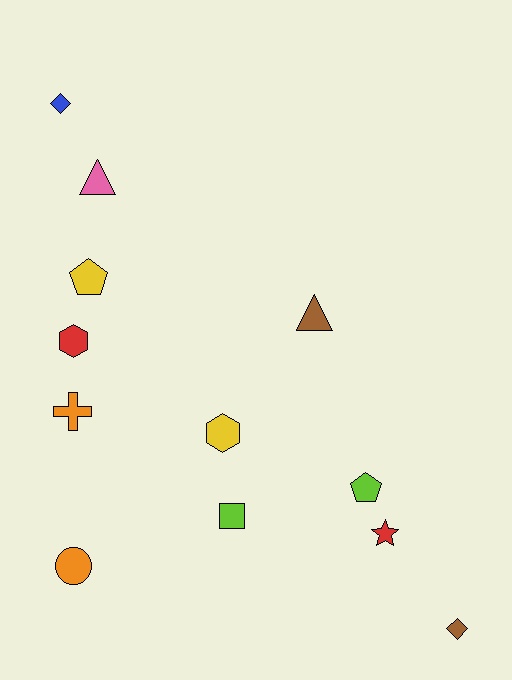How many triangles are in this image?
There are 2 triangles.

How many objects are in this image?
There are 12 objects.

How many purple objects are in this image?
There are no purple objects.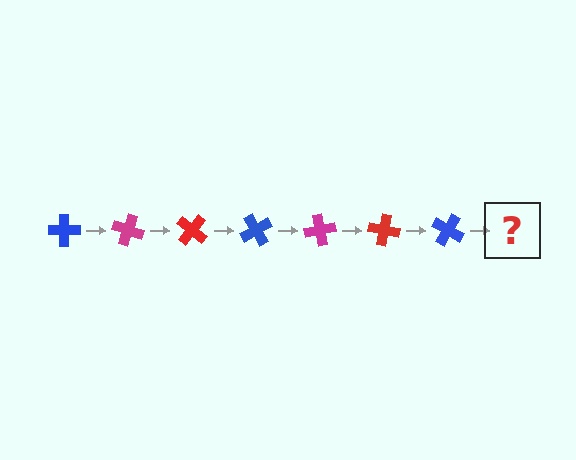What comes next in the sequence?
The next element should be a magenta cross, rotated 140 degrees from the start.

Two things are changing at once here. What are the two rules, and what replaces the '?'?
The two rules are that it rotates 20 degrees each step and the color cycles through blue, magenta, and red. The '?' should be a magenta cross, rotated 140 degrees from the start.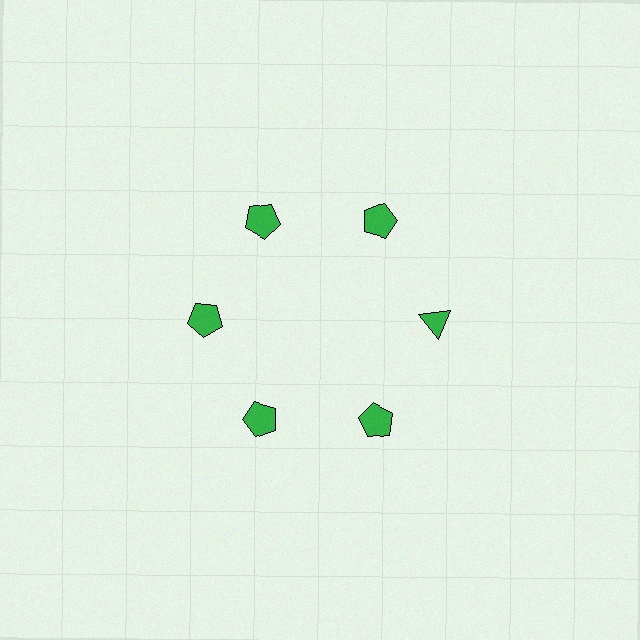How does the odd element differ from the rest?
It has a different shape: triangle instead of pentagon.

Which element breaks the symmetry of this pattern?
The green triangle at roughly the 3 o'clock position breaks the symmetry. All other shapes are green pentagons.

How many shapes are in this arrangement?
There are 6 shapes arranged in a ring pattern.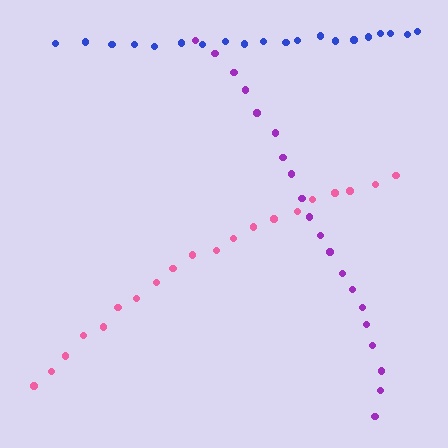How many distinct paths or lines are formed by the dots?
There are 3 distinct paths.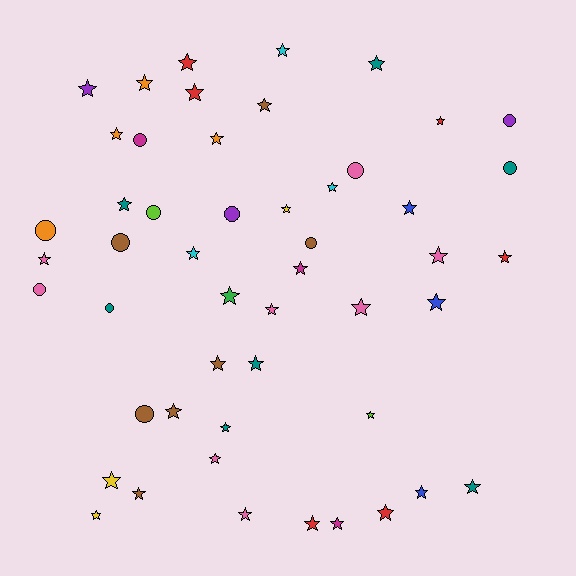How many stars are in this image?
There are 38 stars.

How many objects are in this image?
There are 50 objects.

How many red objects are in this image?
There are 6 red objects.